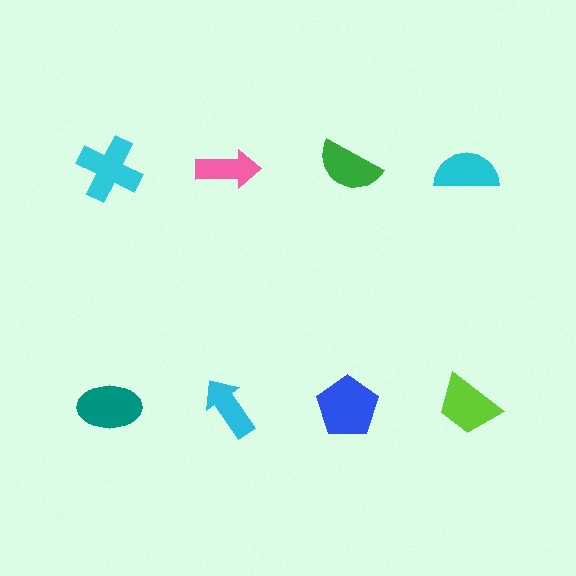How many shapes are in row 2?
4 shapes.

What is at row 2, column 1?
A teal ellipse.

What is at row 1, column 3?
A green semicircle.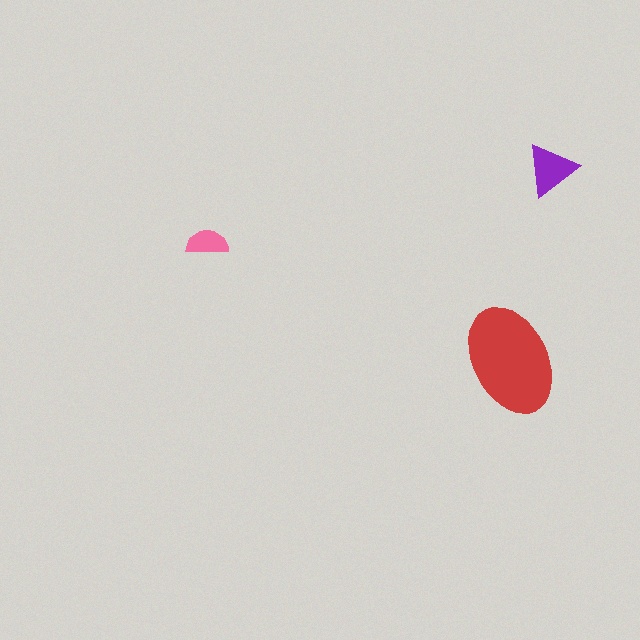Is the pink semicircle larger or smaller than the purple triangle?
Smaller.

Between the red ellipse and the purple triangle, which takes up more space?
The red ellipse.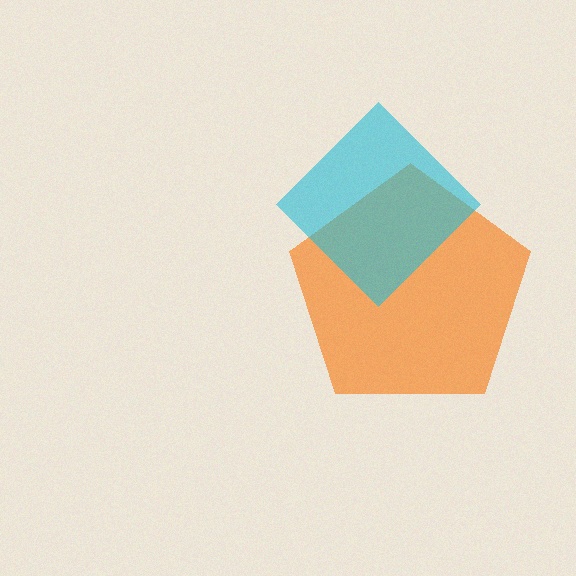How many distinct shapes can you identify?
There are 2 distinct shapes: an orange pentagon, a cyan diamond.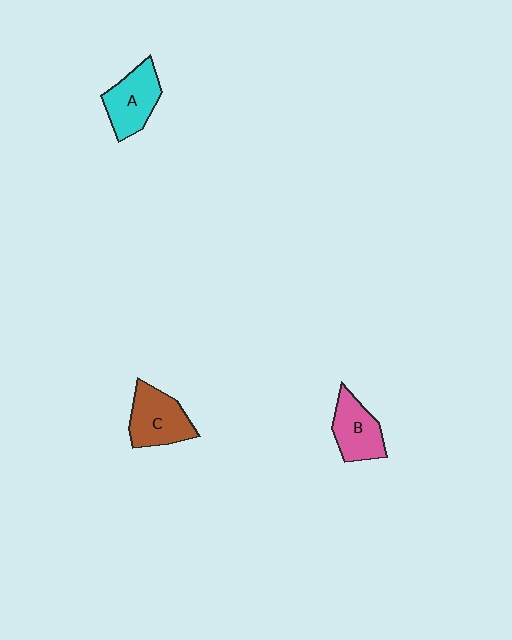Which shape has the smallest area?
Shape B (pink).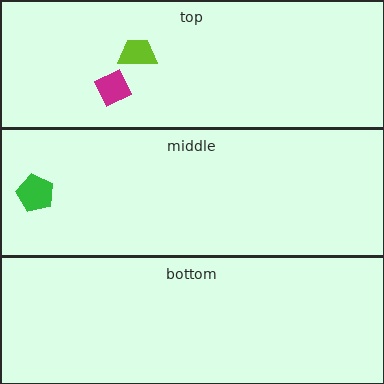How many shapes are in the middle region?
1.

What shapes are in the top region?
The lime trapezoid, the magenta square.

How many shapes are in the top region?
2.